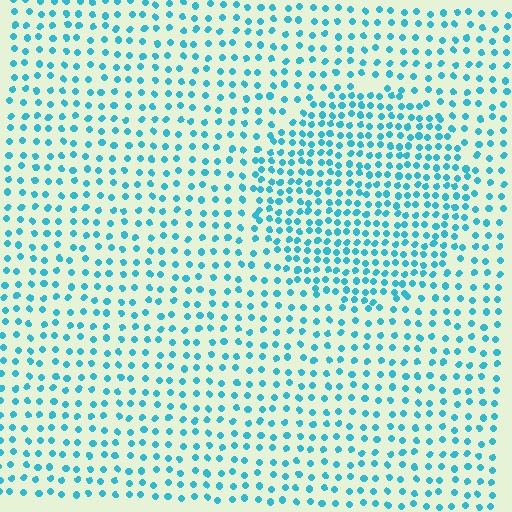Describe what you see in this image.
The image contains small cyan elements arranged at two different densities. A circle-shaped region is visible where the elements are more densely packed than the surrounding area.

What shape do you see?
I see a circle.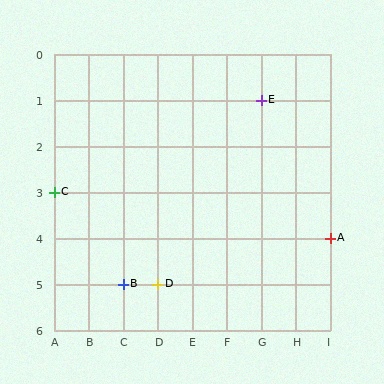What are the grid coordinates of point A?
Point A is at grid coordinates (I, 4).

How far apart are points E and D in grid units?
Points E and D are 3 columns and 4 rows apart (about 5.0 grid units diagonally).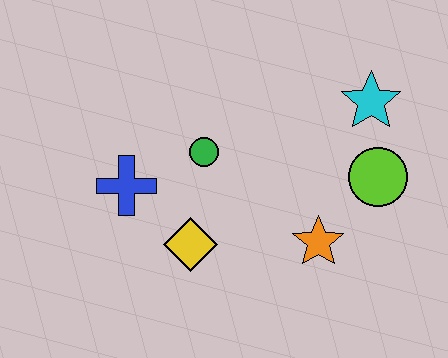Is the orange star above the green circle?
No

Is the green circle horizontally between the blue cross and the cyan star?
Yes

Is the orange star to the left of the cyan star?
Yes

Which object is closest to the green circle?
The blue cross is closest to the green circle.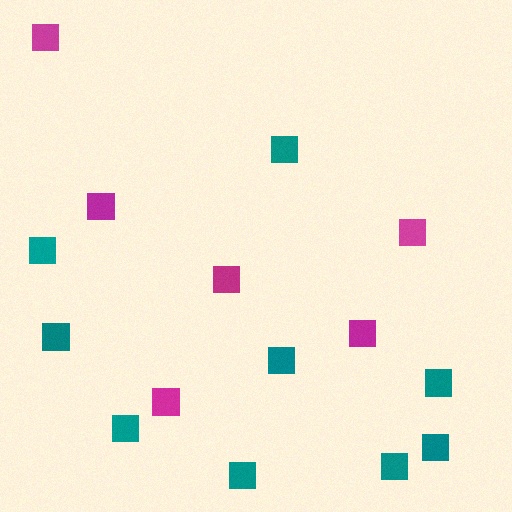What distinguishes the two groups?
There are 2 groups: one group of teal squares (9) and one group of magenta squares (6).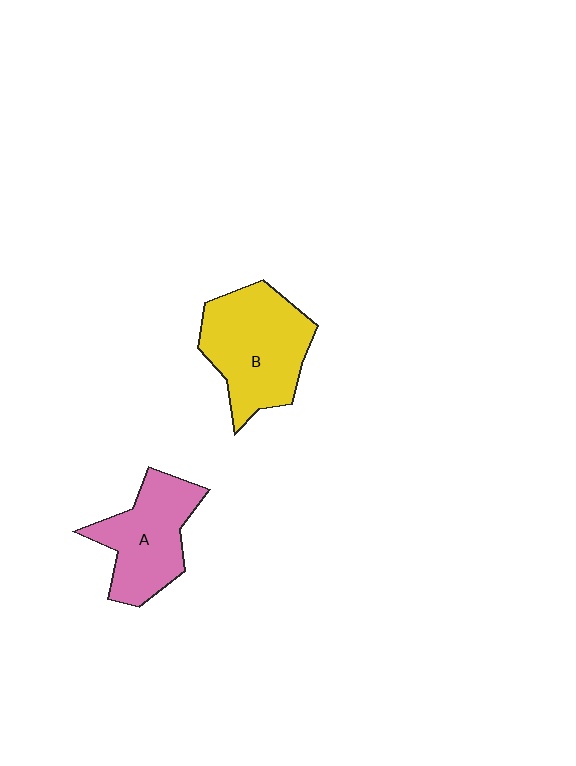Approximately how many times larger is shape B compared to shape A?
Approximately 1.2 times.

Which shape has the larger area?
Shape B (yellow).